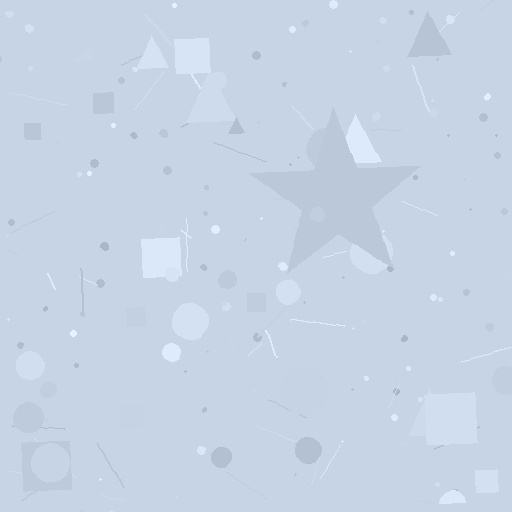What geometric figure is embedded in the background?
A star is embedded in the background.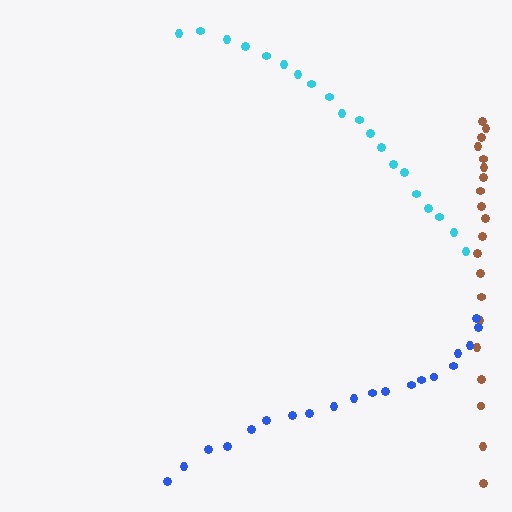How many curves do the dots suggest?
There are 3 distinct paths.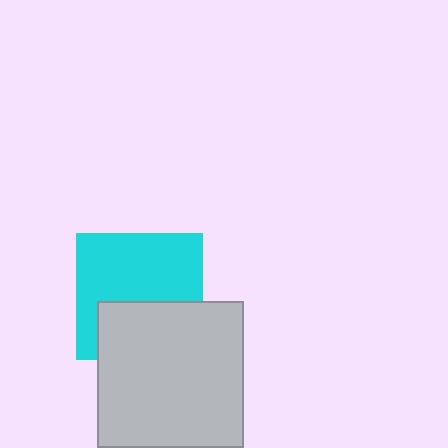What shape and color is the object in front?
The object in front is a light gray square.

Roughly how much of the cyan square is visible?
About half of it is visible (roughly 62%).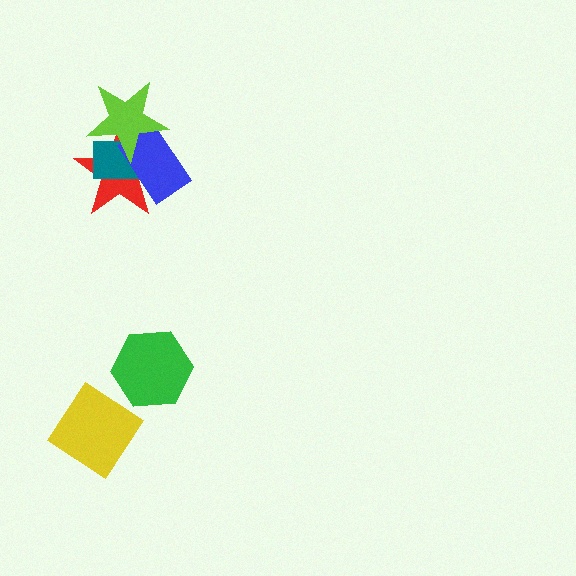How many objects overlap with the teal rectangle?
3 objects overlap with the teal rectangle.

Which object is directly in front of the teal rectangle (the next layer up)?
The blue rectangle is directly in front of the teal rectangle.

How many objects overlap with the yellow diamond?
0 objects overlap with the yellow diamond.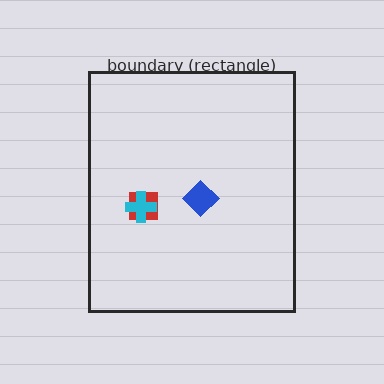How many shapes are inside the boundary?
3 inside, 0 outside.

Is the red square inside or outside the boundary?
Inside.